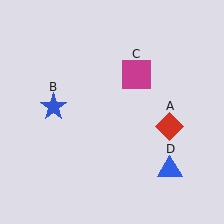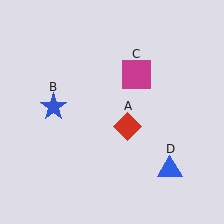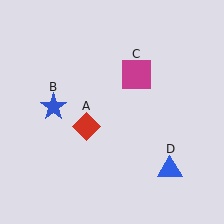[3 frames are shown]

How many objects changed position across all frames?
1 object changed position: red diamond (object A).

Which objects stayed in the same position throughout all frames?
Blue star (object B) and magenta square (object C) and blue triangle (object D) remained stationary.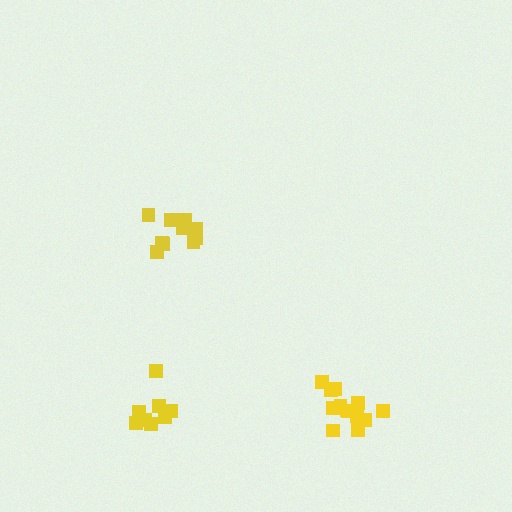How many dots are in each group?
Group 1: 13 dots, Group 2: 10 dots, Group 3: 8 dots (31 total).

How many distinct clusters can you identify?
There are 3 distinct clusters.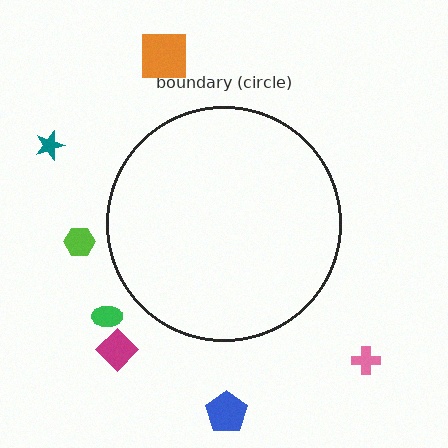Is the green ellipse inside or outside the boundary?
Outside.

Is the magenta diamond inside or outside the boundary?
Outside.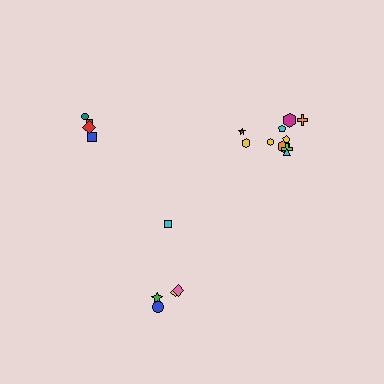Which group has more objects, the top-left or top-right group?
The top-right group.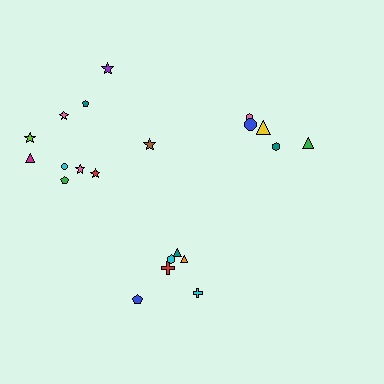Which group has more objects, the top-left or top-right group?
The top-left group.